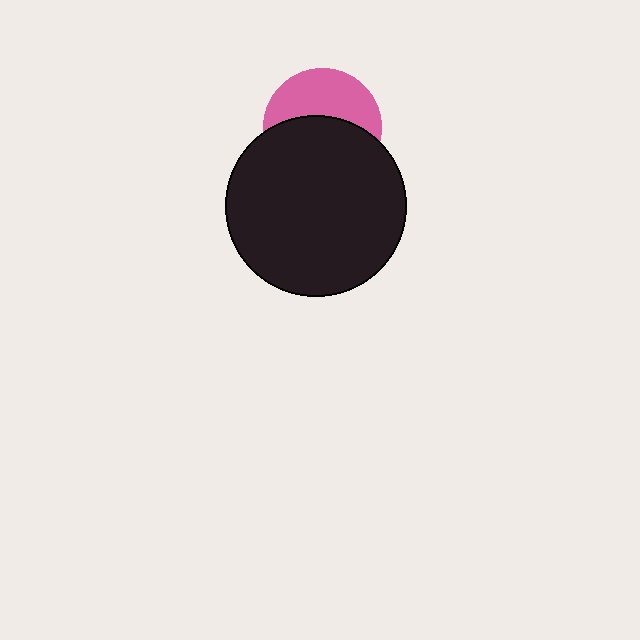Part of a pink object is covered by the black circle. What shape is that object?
It is a circle.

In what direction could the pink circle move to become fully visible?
The pink circle could move up. That would shift it out from behind the black circle entirely.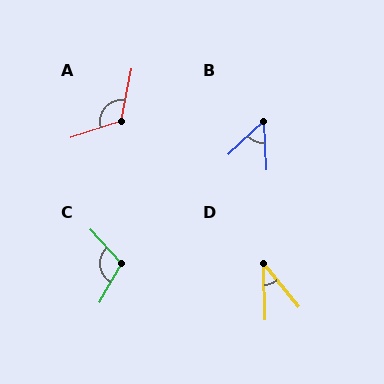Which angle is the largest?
A, at approximately 120 degrees.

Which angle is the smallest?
D, at approximately 37 degrees.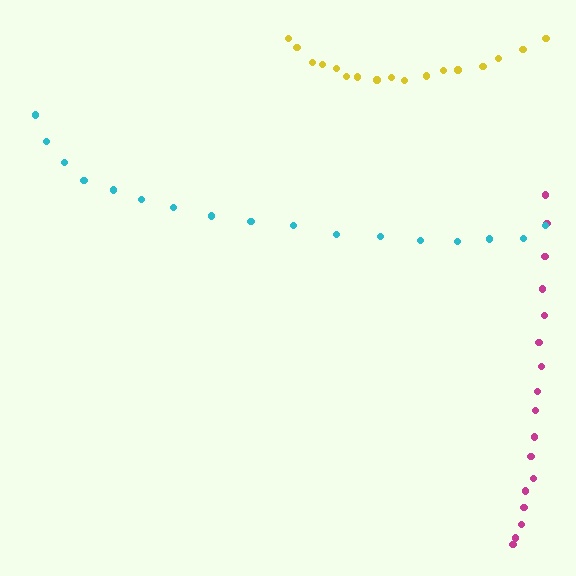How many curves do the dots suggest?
There are 3 distinct paths.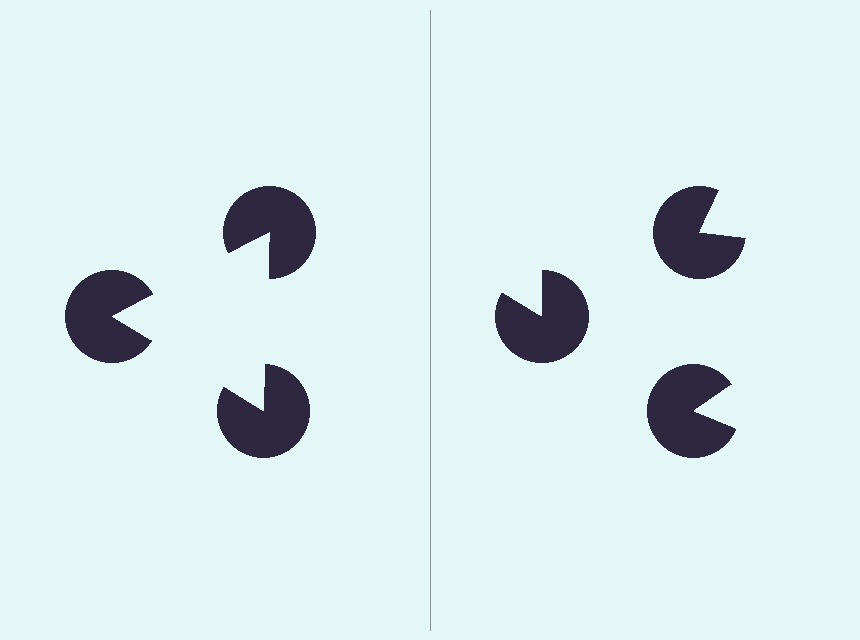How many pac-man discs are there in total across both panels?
6 — 3 on each side.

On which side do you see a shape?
An illusory triangle appears on the left side. On the right side the wedge cuts are rotated, so no coherent shape forms.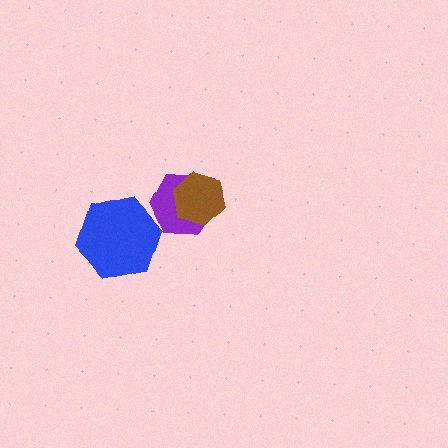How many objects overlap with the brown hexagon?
1 object overlaps with the brown hexagon.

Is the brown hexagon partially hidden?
No, no other shape covers it.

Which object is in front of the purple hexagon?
The brown hexagon is in front of the purple hexagon.